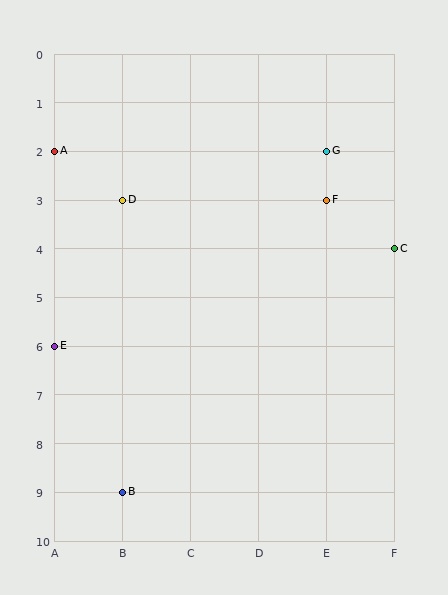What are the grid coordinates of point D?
Point D is at grid coordinates (B, 3).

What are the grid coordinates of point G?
Point G is at grid coordinates (E, 2).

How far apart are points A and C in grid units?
Points A and C are 5 columns and 2 rows apart (about 5.4 grid units diagonally).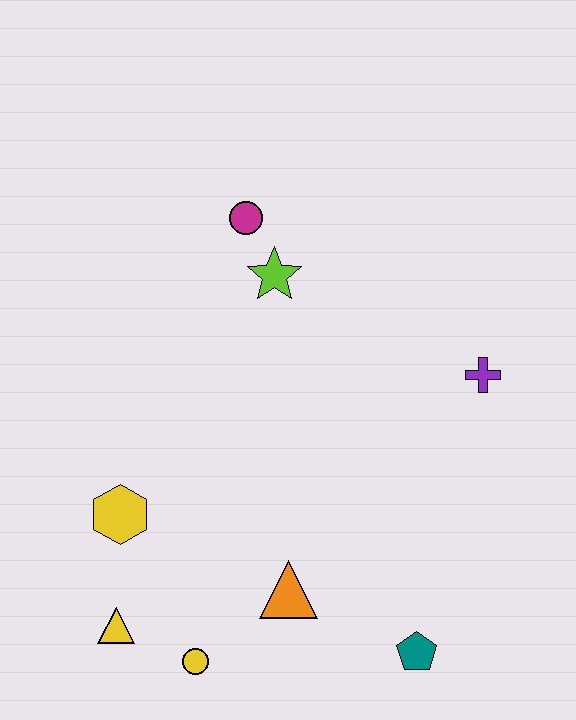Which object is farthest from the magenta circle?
The teal pentagon is farthest from the magenta circle.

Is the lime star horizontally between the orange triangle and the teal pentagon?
No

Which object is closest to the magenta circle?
The lime star is closest to the magenta circle.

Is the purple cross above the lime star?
No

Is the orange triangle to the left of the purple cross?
Yes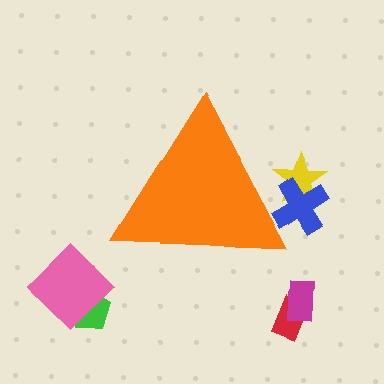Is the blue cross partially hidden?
Yes, the blue cross is partially hidden behind the orange triangle.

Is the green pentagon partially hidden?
No, the green pentagon is fully visible.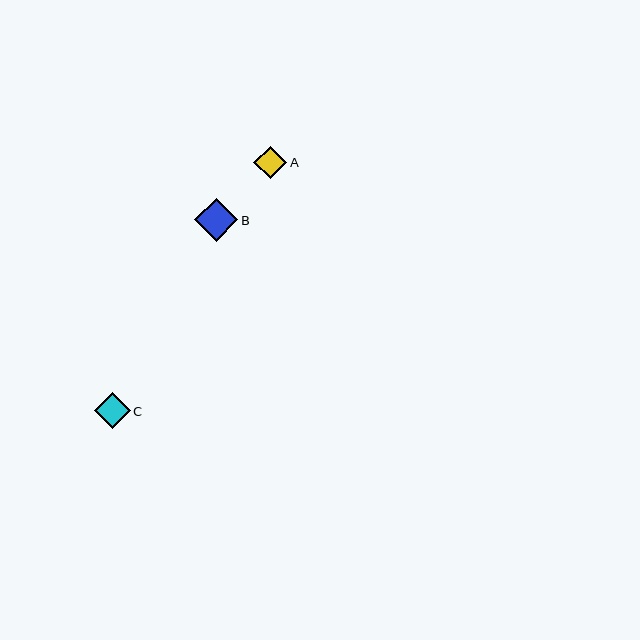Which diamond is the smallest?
Diamond A is the smallest with a size of approximately 33 pixels.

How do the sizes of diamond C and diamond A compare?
Diamond C and diamond A are approximately the same size.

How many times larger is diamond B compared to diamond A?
Diamond B is approximately 1.3 times the size of diamond A.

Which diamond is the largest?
Diamond B is the largest with a size of approximately 43 pixels.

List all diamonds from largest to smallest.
From largest to smallest: B, C, A.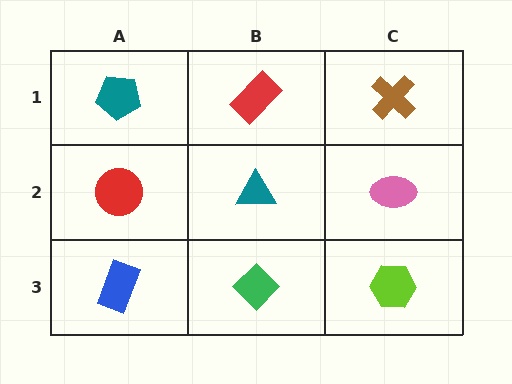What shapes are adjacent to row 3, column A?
A red circle (row 2, column A), a green diamond (row 3, column B).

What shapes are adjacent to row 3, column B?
A teal triangle (row 2, column B), a blue rectangle (row 3, column A), a lime hexagon (row 3, column C).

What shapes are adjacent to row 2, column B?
A red rectangle (row 1, column B), a green diamond (row 3, column B), a red circle (row 2, column A), a pink ellipse (row 2, column C).